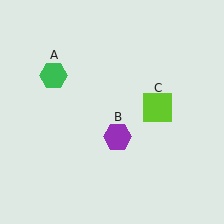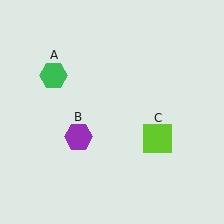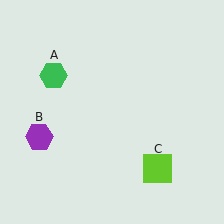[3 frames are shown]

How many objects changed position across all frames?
2 objects changed position: purple hexagon (object B), lime square (object C).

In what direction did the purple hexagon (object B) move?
The purple hexagon (object B) moved left.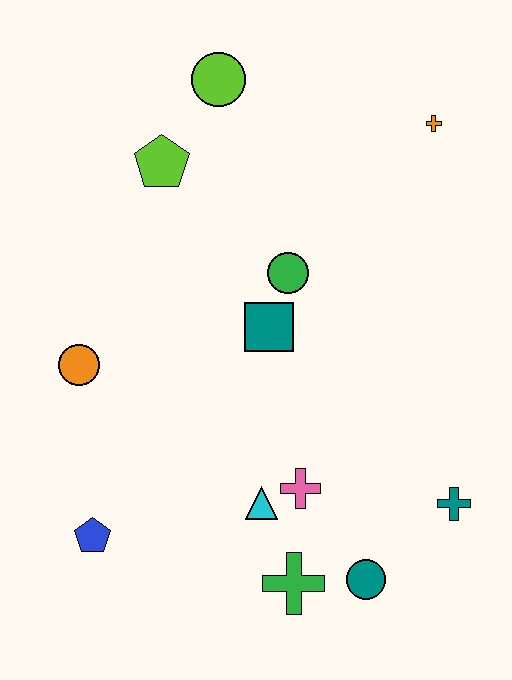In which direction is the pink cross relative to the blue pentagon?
The pink cross is to the right of the blue pentagon.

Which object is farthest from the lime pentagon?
The teal circle is farthest from the lime pentagon.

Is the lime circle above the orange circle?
Yes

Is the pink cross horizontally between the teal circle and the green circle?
Yes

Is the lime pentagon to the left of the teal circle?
Yes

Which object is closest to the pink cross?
The cyan triangle is closest to the pink cross.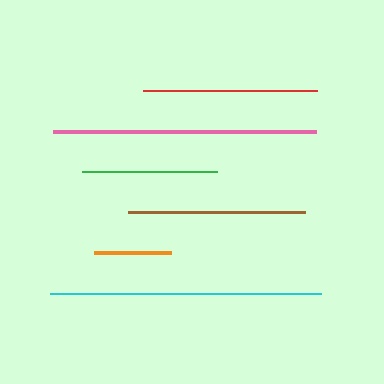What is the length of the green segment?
The green segment is approximately 134 pixels long.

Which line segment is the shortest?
The orange line is the shortest at approximately 77 pixels.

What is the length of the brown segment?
The brown segment is approximately 177 pixels long.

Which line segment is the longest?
The cyan line is the longest at approximately 271 pixels.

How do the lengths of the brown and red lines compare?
The brown and red lines are approximately the same length.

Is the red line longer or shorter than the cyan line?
The cyan line is longer than the red line.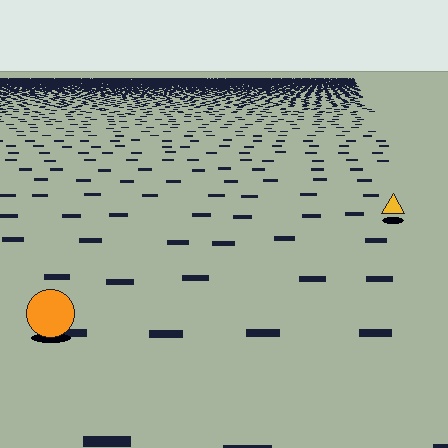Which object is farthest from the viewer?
The yellow triangle is farthest from the viewer. It appears smaller and the ground texture around it is denser.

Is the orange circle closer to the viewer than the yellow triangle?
Yes. The orange circle is closer — you can tell from the texture gradient: the ground texture is coarser near it.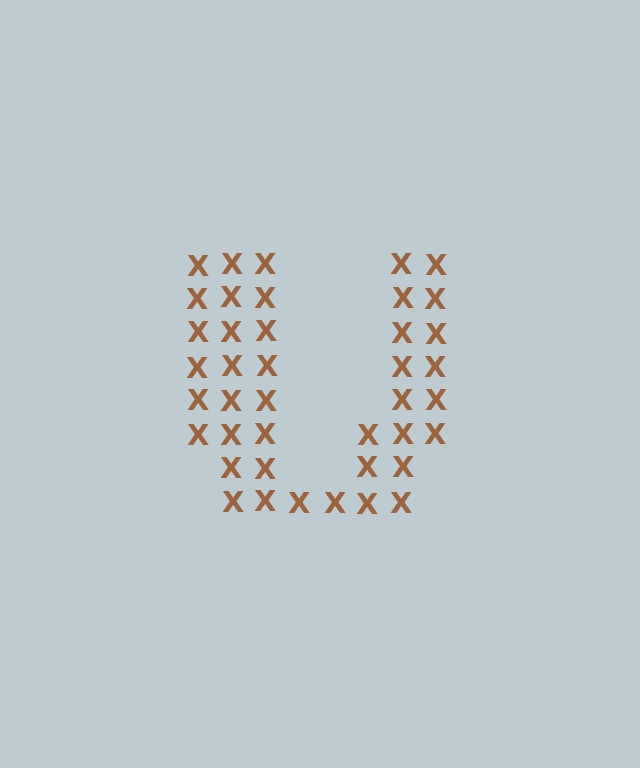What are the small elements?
The small elements are letter X's.